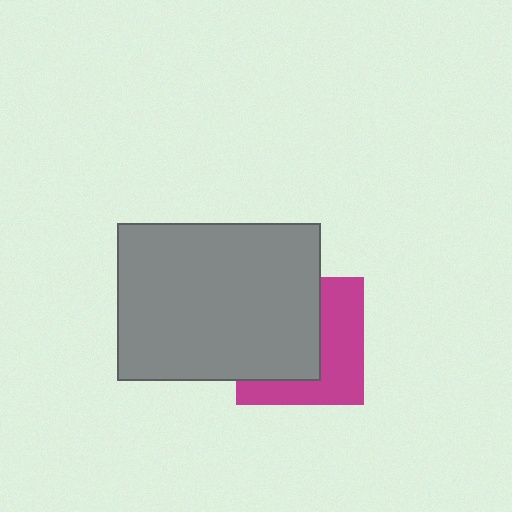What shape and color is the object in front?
The object in front is a gray rectangle.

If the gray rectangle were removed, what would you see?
You would see the complete magenta square.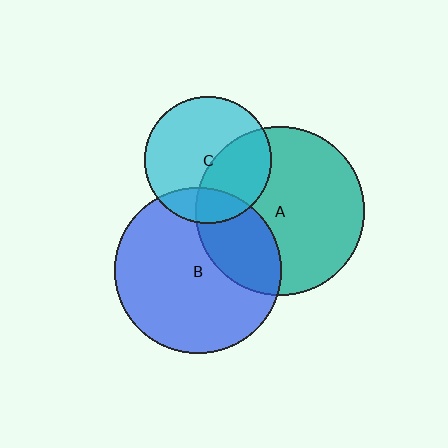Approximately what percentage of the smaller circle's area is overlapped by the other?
Approximately 40%.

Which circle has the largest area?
Circle A (teal).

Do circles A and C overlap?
Yes.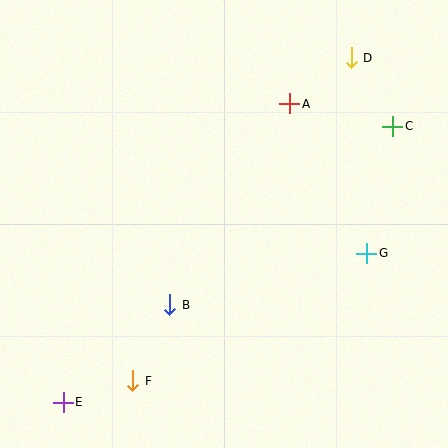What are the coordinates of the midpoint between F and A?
The midpoint between F and A is at (211, 242).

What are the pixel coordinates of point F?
Point F is at (133, 381).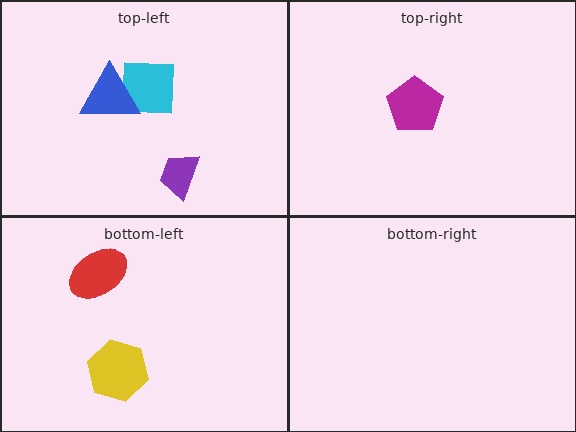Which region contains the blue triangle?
The top-left region.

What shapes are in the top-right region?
The magenta pentagon.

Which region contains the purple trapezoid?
The top-left region.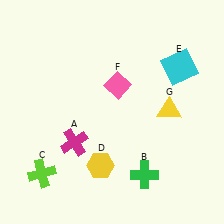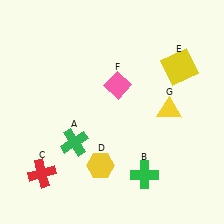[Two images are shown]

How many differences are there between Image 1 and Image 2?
There are 3 differences between the two images.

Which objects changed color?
A changed from magenta to green. C changed from lime to red. E changed from cyan to yellow.